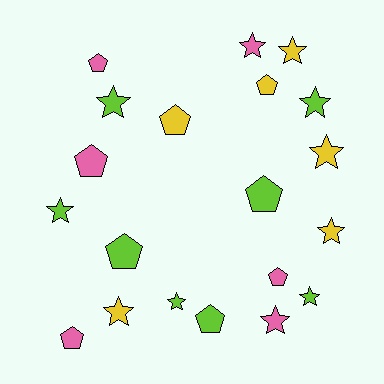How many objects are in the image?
There are 20 objects.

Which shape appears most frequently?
Star, with 11 objects.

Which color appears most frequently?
Lime, with 8 objects.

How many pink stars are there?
There are 2 pink stars.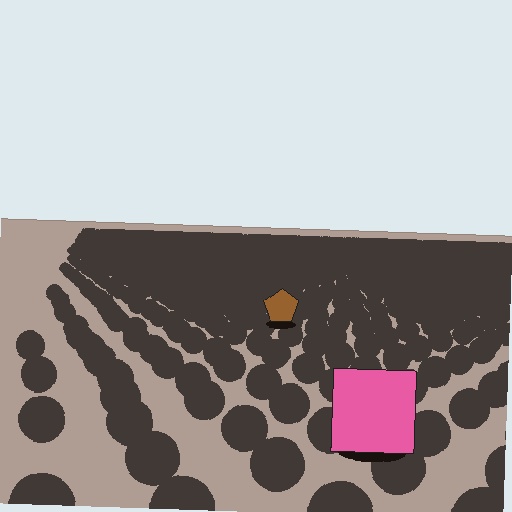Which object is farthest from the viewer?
The brown pentagon is farthest from the viewer. It appears smaller and the ground texture around it is denser.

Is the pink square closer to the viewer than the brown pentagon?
Yes. The pink square is closer — you can tell from the texture gradient: the ground texture is coarser near it.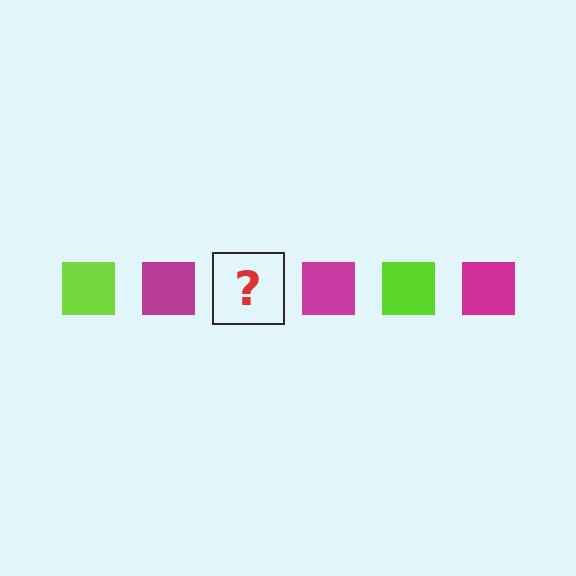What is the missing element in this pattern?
The missing element is a lime square.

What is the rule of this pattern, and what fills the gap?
The rule is that the pattern cycles through lime, magenta squares. The gap should be filled with a lime square.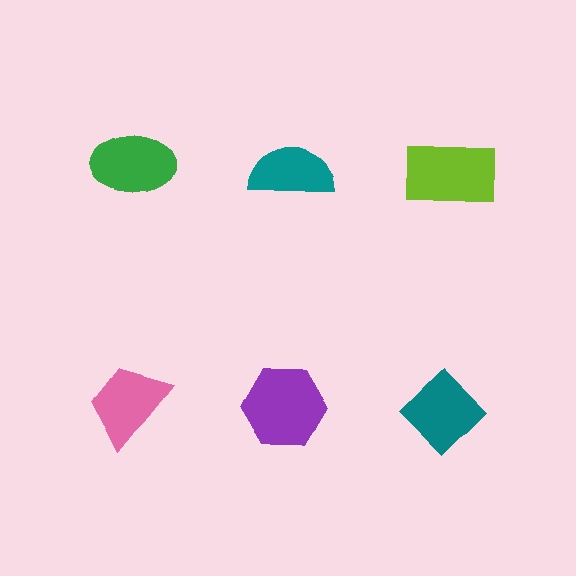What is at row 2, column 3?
A teal diamond.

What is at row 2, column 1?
A pink trapezoid.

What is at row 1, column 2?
A teal semicircle.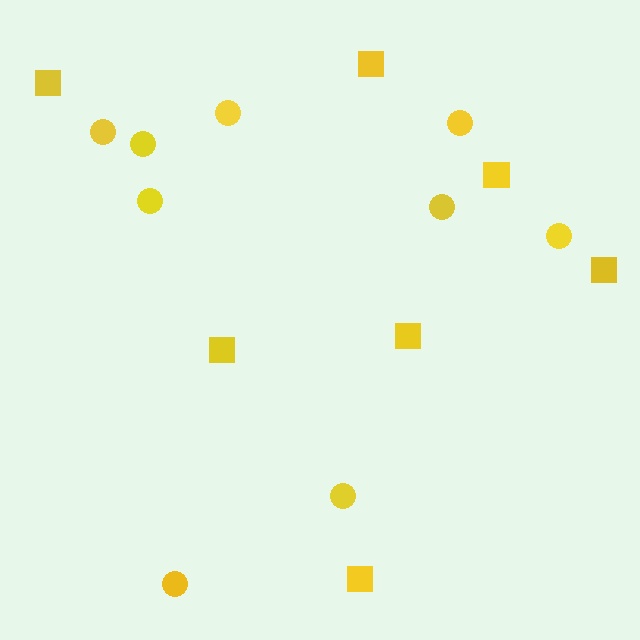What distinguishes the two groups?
There are 2 groups: one group of squares (7) and one group of circles (9).